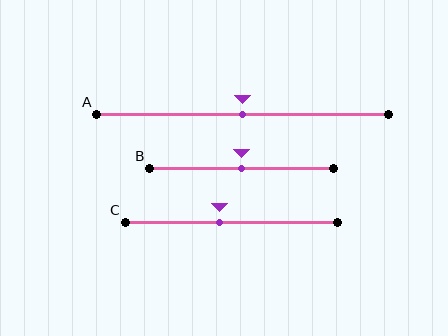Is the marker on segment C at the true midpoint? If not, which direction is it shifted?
No, the marker on segment C is shifted to the left by about 6% of the segment length.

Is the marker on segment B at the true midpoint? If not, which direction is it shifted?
Yes, the marker on segment B is at the true midpoint.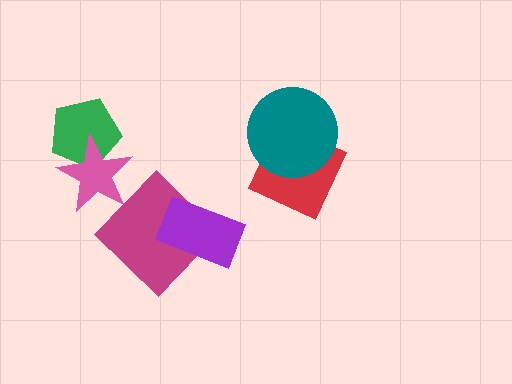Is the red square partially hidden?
Yes, it is partially covered by another shape.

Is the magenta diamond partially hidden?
Yes, it is partially covered by another shape.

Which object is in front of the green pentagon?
The pink star is in front of the green pentagon.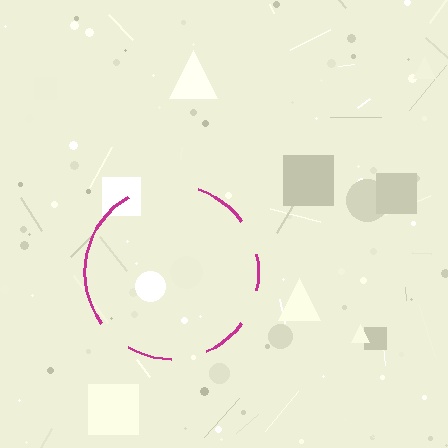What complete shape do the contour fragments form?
The contour fragments form a circle.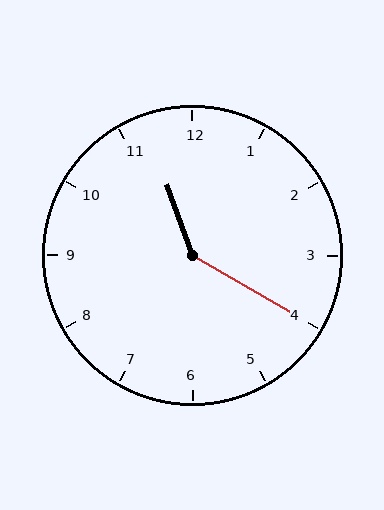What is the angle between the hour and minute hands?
Approximately 140 degrees.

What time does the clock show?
11:20.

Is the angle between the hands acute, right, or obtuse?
It is obtuse.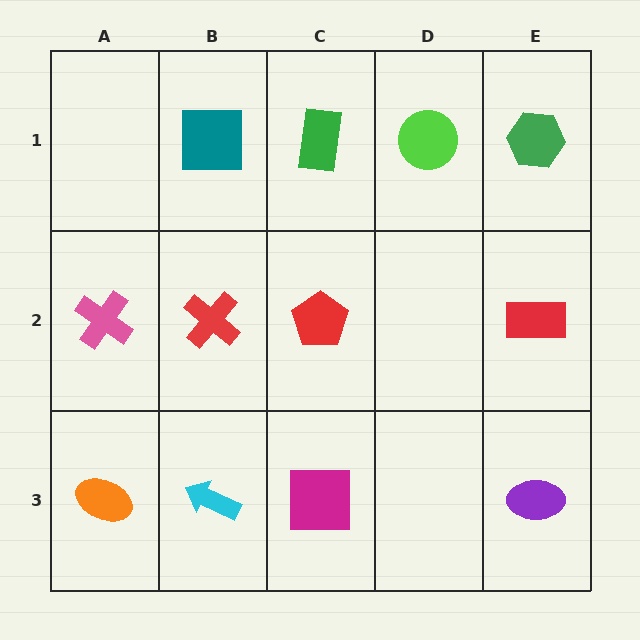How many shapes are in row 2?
4 shapes.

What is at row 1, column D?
A lime circle.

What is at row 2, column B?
A red cross.